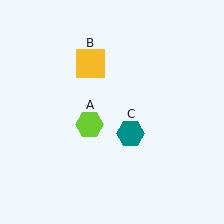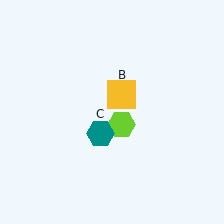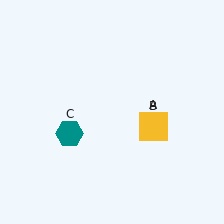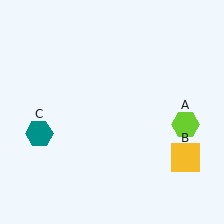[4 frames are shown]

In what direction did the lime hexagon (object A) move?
The lime hexagon (object A) moved right.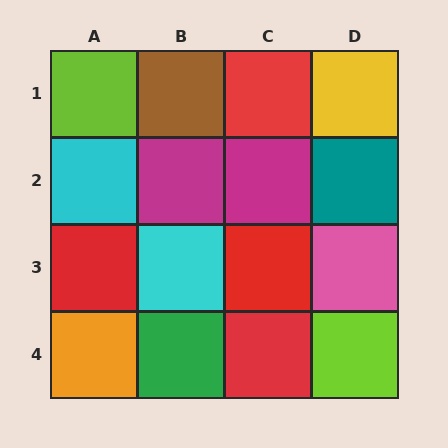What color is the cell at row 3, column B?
Cyan.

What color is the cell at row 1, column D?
Yellow.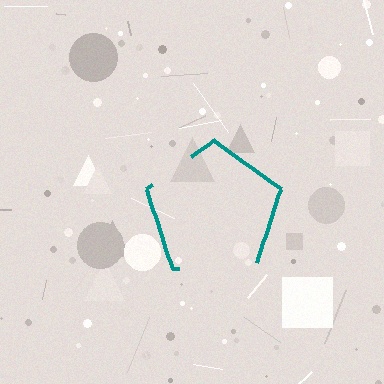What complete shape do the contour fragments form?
The contour fragments form a pentagon.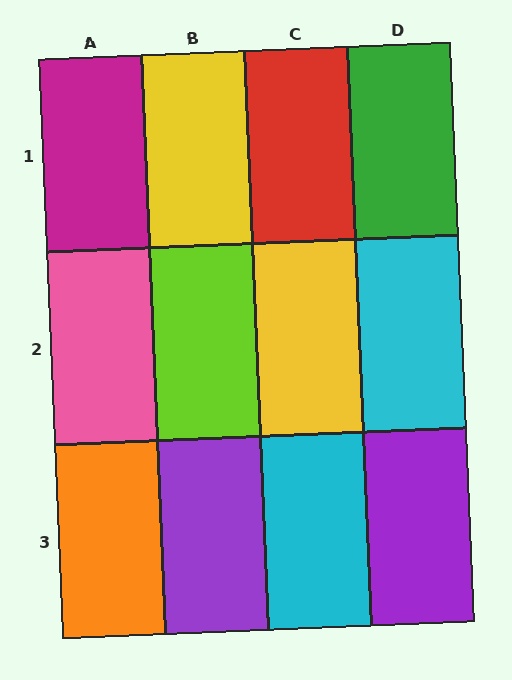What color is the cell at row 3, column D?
Purple.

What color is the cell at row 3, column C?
Cyan.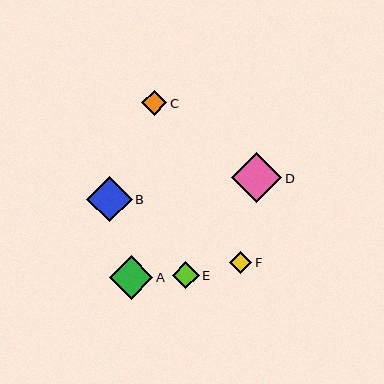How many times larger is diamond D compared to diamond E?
Diamond D is approximately 1.9 times the size of diamond E.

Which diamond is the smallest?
Diamond F is the smallest with a size of approximately 22 pixels.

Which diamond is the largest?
Diamond D is the largest with a size of approximately 50 pixels.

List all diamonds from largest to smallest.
From largest to smallest: D, B, A, E, C, F.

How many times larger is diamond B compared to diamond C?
Diamond B is approximately 1.8 times the size of diamond C.